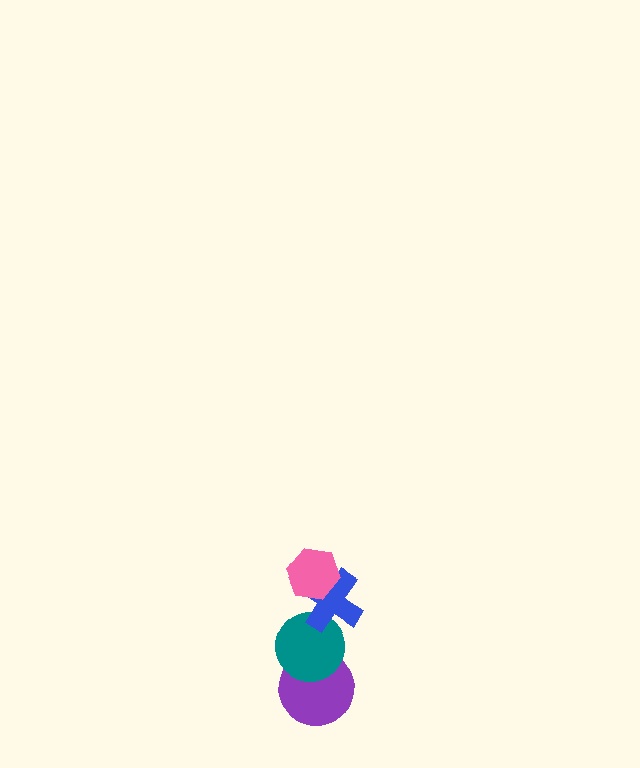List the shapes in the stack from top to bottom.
From top to bottom: the pink hexagon, the blue cross, the teal circle, the purple circle.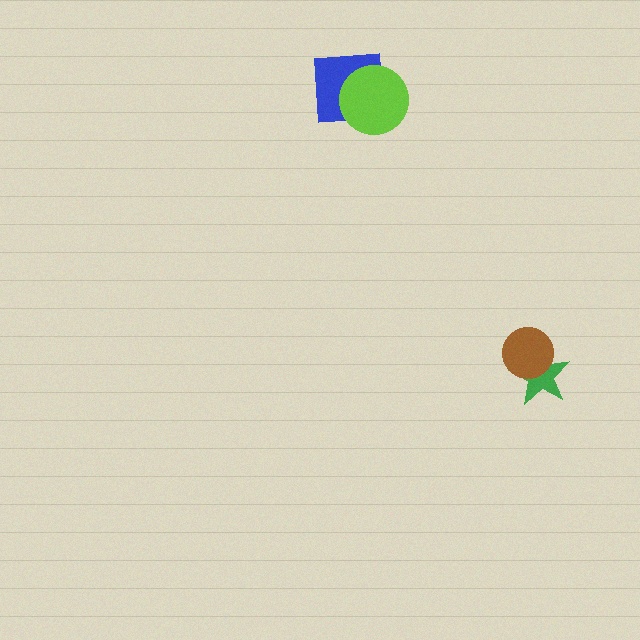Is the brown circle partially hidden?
No, no other shape covers it.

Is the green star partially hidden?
Yes, it is partially covered by another shape.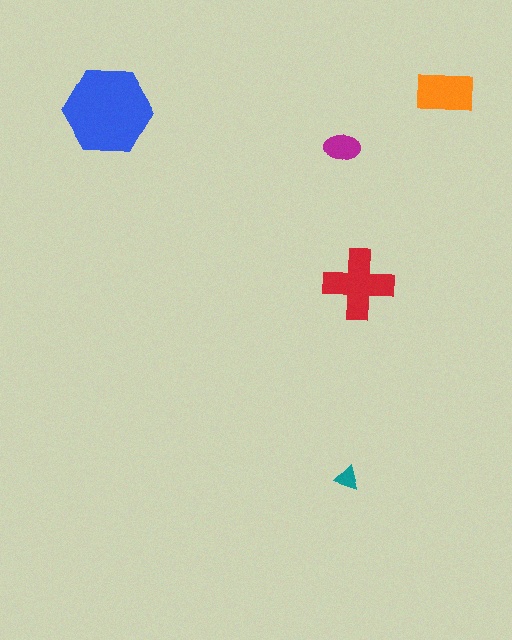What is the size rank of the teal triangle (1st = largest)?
5th.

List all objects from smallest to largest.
The teal triangle, the magenta ellipse, the orange rectangle, the red cross, the blue hexagon.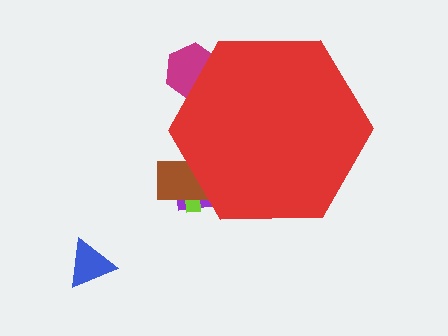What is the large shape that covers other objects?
A red hexagon.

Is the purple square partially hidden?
Yes, the purple square is partially hidden behind the red hexagon.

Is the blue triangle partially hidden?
No, the blue triangle is fully visible.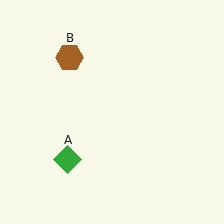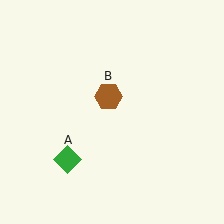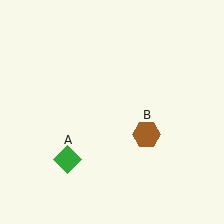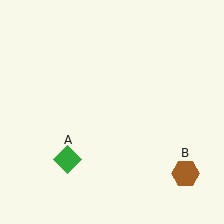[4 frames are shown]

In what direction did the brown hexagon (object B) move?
The brown hexagon (object B) moved down and to the right.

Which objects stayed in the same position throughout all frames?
Green diamond (object A) remained stationary.